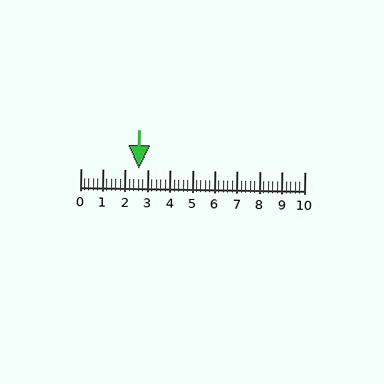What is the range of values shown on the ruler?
The ruler shows values from 0 to 10.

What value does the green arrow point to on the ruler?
The green arrow points to approximately 2.6.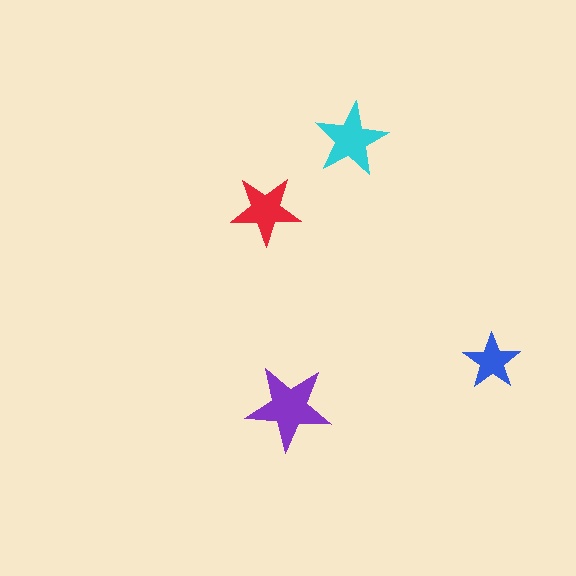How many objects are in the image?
There are 4 objects in the image.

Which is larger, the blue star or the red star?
The red one.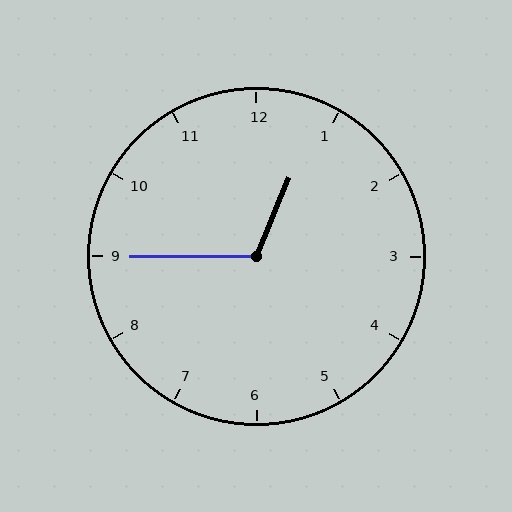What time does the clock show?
12:45.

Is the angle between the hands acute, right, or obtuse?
It is obtuse.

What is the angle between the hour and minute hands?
Approximately 112 degrees.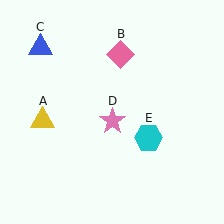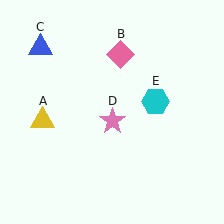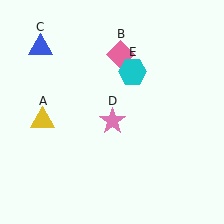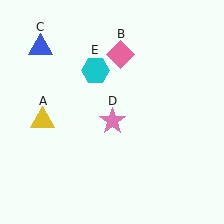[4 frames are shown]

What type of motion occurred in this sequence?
The cyan hexagon (object E) rotated counterclockwise around the center of the scene.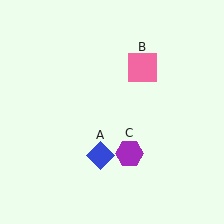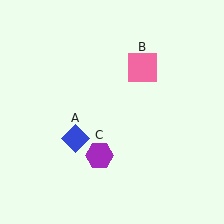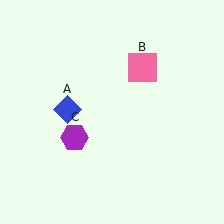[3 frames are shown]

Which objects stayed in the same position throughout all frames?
Pink square (object B) remained stationary.